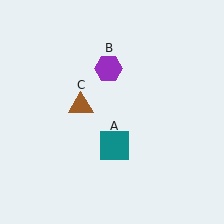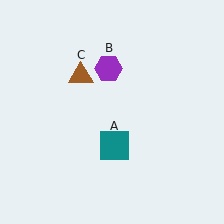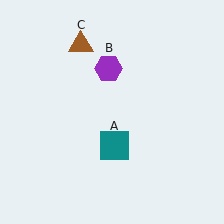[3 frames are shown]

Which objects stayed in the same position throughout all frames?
Teal square (object A) and purple hexagon (object B) remained stationary.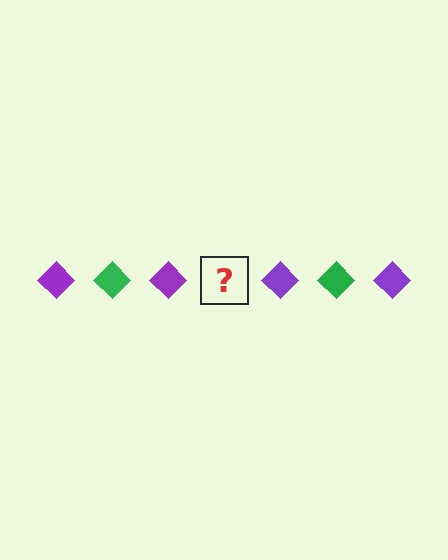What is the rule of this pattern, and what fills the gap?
The rule is that the pattern cycles through purple, green diamonds. The gap should be filled with a green diamond.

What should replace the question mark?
The question mark should be replaced with a green diamond.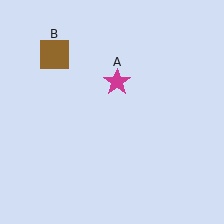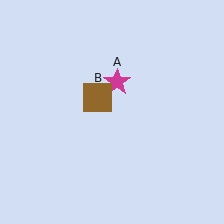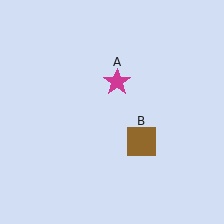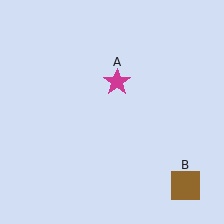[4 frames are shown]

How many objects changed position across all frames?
1 object changed position: brown square (object B).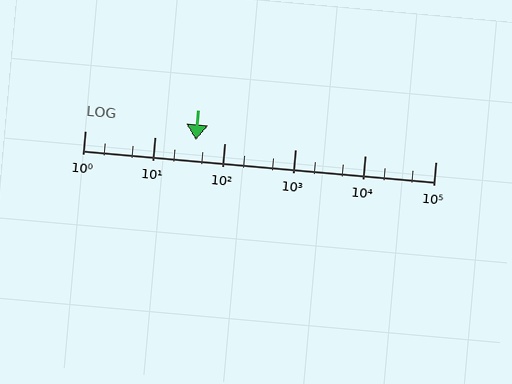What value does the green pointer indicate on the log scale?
The pointer indicates approximately 38.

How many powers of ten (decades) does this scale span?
The scale spans 5 decades, from 1 to 100000.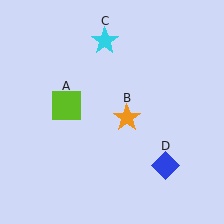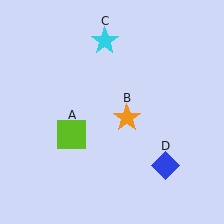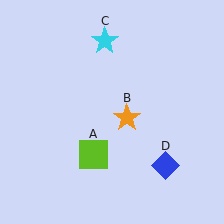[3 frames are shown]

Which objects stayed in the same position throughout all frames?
Orange star (object B) and cyan star (object C) and blue diamond (object D) remained stationary.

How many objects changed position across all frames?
1 object changed position: lime square (object A).